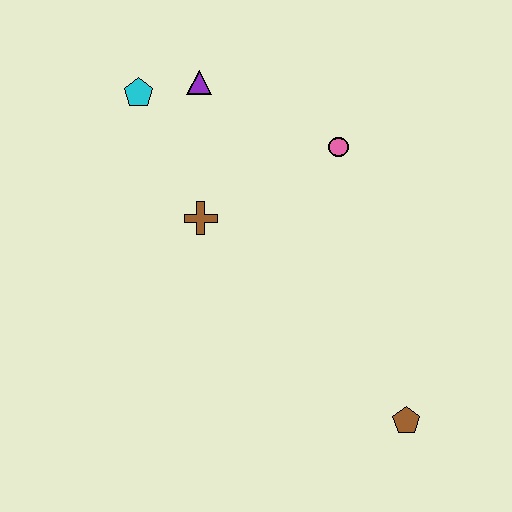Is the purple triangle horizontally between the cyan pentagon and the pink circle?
Yes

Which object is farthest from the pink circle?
The brown pentagon is farthest from the pink circle.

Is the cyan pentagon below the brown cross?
No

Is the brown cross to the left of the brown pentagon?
Yes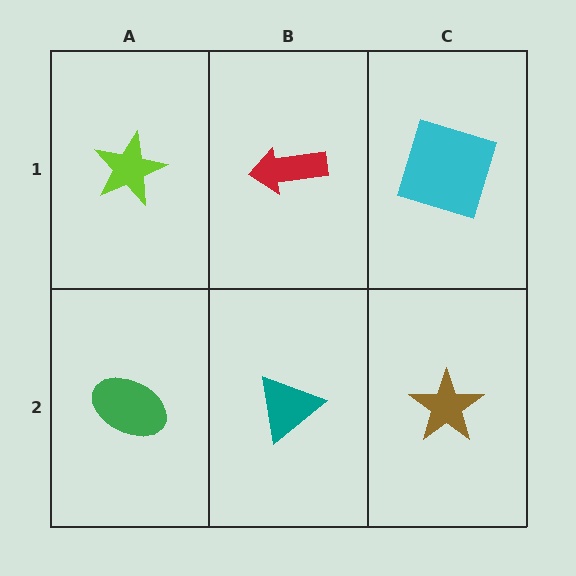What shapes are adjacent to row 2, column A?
A lime star (row 1, column A), a teal triangle (row 2, column B).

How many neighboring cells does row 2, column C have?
2.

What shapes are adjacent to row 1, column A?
A green ellipse (row 2, column A), a red arrow (row 1, column B).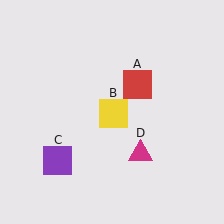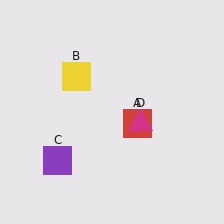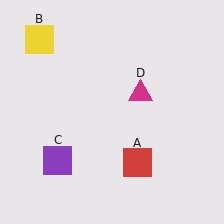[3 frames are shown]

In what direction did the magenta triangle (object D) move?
The magenta triangle (object D) moved up.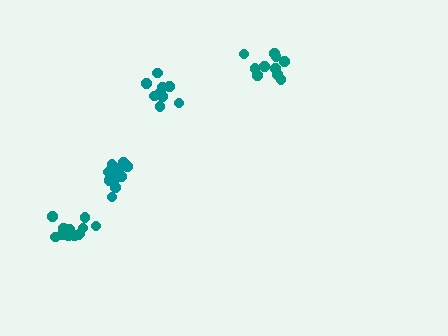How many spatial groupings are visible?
There are 4 spatial groupings.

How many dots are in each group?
Group 1: 9 dots, Group 2: 12 dots, Group 3: 12 dots, Group 4: 10 dots (43 total).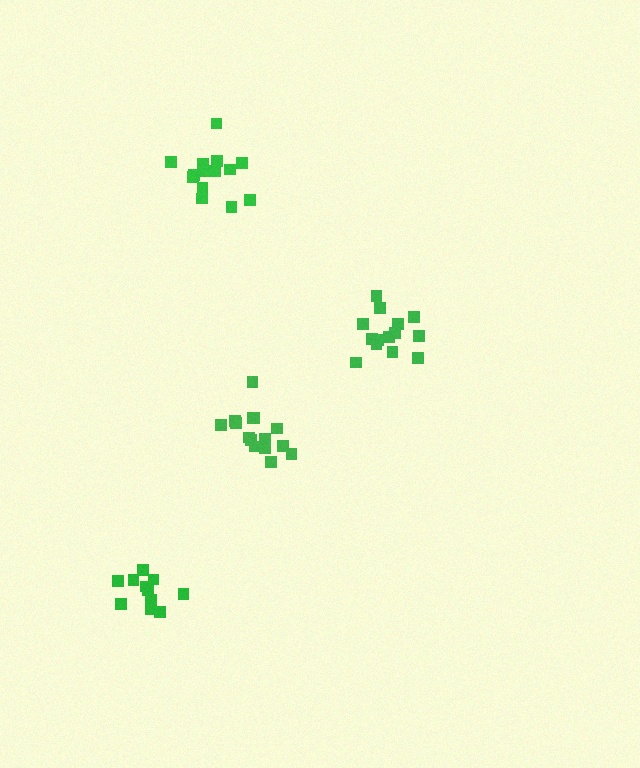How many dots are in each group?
Group 1: 15 dots, Group 2: 14 dots, Group 3: 14 dots, Group 4: 11 dots (54 total).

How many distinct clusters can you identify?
There are 4 distinct clusters.